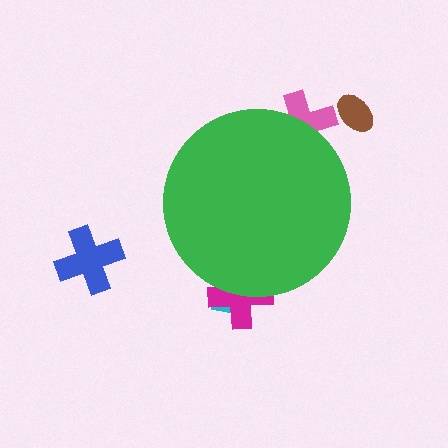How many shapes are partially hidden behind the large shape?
3 shapes are partially hidden.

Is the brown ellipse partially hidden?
No, the brown ellipse is fully visible.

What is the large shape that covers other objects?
A green circle.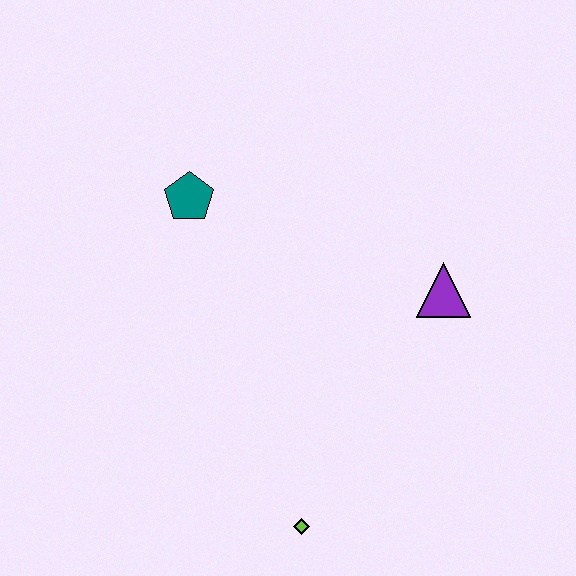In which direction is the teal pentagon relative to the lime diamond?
The teal pentagon is above the lime diamond.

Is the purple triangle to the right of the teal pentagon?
Yes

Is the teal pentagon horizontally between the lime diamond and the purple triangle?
No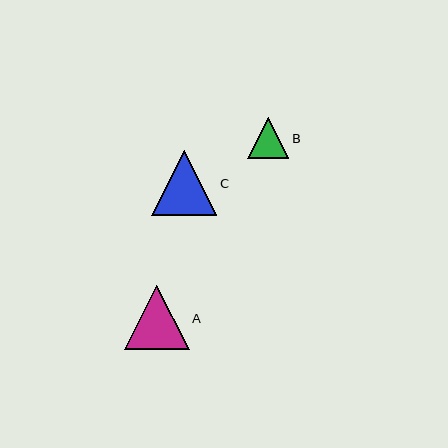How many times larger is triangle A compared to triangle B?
Triangle A is approximately 1.6 times the size of triangle B.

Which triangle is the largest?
Triangle C is the largest with a size of approximately 66 pixels.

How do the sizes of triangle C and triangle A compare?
Triangle C and triangle A are approximately the same size.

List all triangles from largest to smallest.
From largest to smallest: C, A, B.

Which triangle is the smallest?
Triangle B is the smallest with a size of approximately 41 pixels.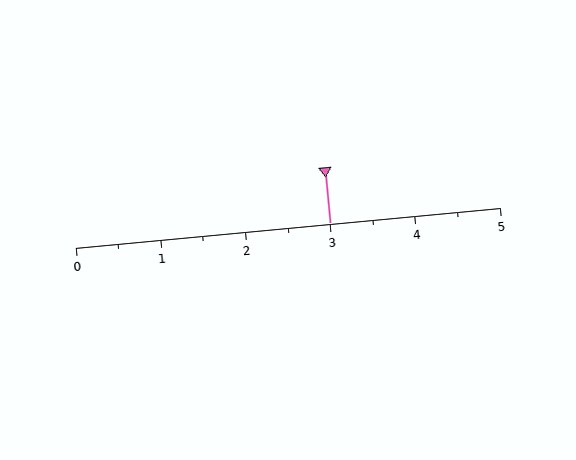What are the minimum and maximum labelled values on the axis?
The axis runs from 0 to 5.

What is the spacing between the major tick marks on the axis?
The major ticks are spaced 1 apart.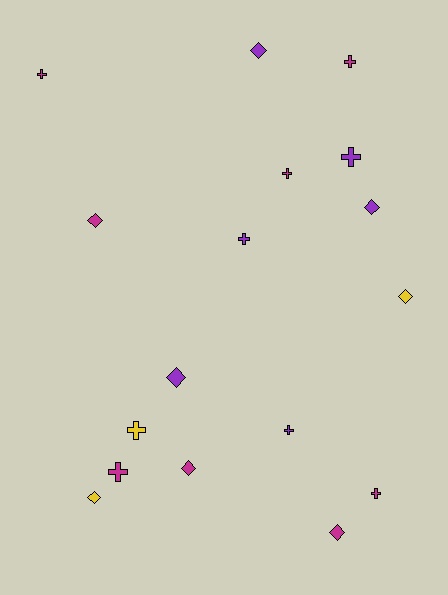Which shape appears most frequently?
Cross, with 9 objects.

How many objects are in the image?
There are 17 objects.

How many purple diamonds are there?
There are 3 purple diamonds.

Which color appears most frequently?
Magenta, with 8 objects.